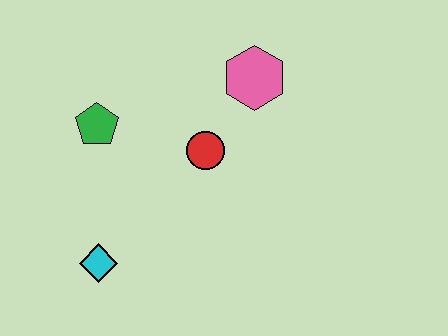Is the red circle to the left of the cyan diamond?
No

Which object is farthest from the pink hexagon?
The cyan diamond is farthest from the pink hexagon.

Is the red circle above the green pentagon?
No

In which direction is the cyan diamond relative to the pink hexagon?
The cyan diamond is below the pink hexagon.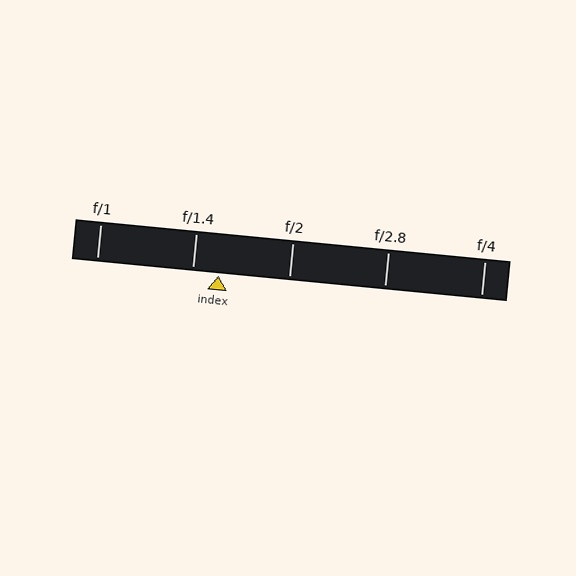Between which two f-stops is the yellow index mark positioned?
The index mark is between f/1.4 and f/2.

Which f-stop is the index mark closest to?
The index mark is closest to f/1.4.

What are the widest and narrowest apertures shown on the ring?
The widest aperture shown is f/1 and the narrowest is f/4.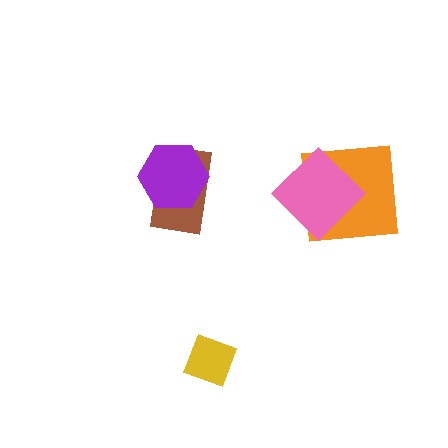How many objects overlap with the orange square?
1 object overlaps with the orange square.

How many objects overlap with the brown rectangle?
1 object overlaps with the brown rectangle.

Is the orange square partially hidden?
Yes, it is partially covered by another shape.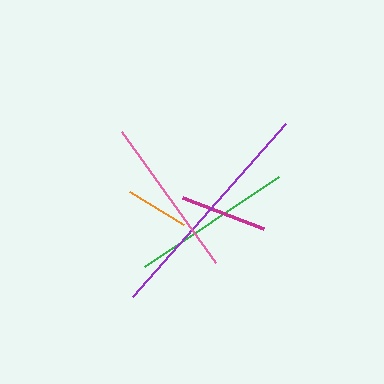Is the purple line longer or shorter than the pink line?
The purple line is longer than the pink line.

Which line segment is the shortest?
The orange line is the shortest at approximately 64 pixels.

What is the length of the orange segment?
The orange segment is approximately 64 pixels long.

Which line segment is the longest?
The purple line is the longest at approximately 231 pixels.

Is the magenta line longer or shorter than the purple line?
The purple line is longer than the magenta line.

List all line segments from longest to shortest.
From longest to shortest: purple, pink, green, magenta, orange.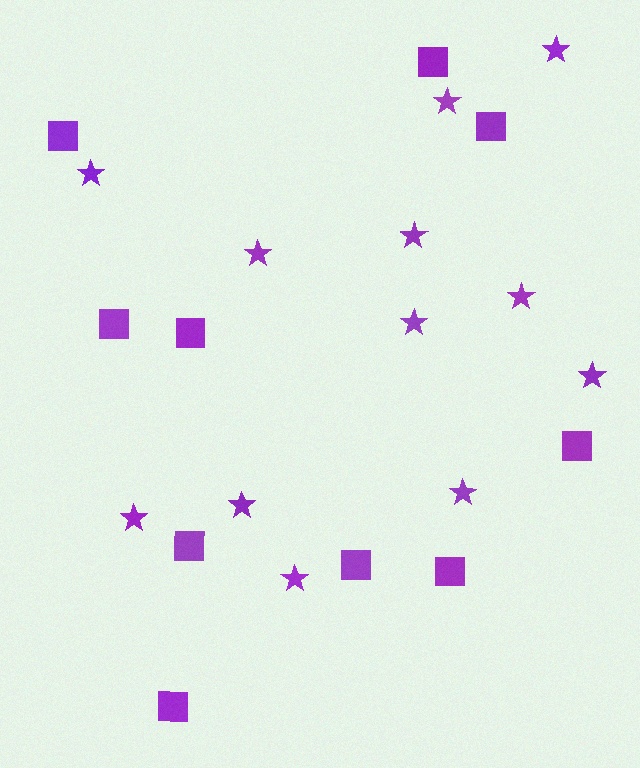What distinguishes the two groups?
There are 2 groups: one group of squares (10) and one group of stars (12).